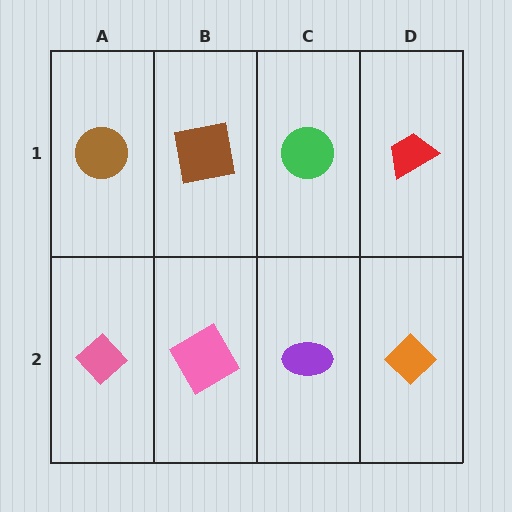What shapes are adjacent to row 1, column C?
A purple ellipse (row 2, column C), a brown square (row 1, column B), a red trapezoid (row 1, column D).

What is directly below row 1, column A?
A pink diamond.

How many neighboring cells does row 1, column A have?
2.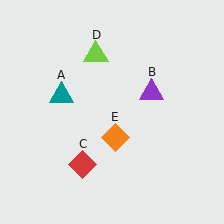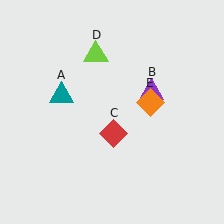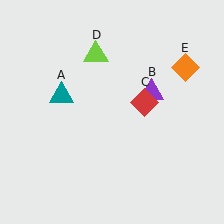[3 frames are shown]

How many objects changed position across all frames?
2 objects changed position: red diamond (object C), orange diamond (object E).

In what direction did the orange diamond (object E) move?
The orange diamond (object E) moved up and to the right.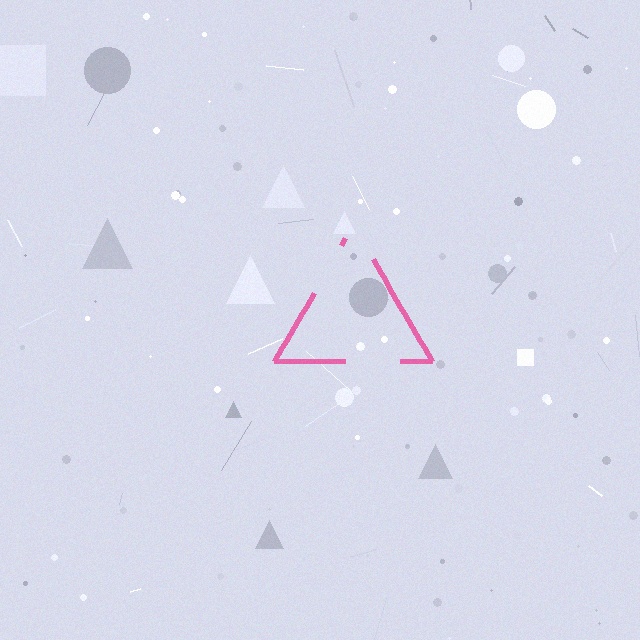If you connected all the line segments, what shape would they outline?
They would outline a triangle.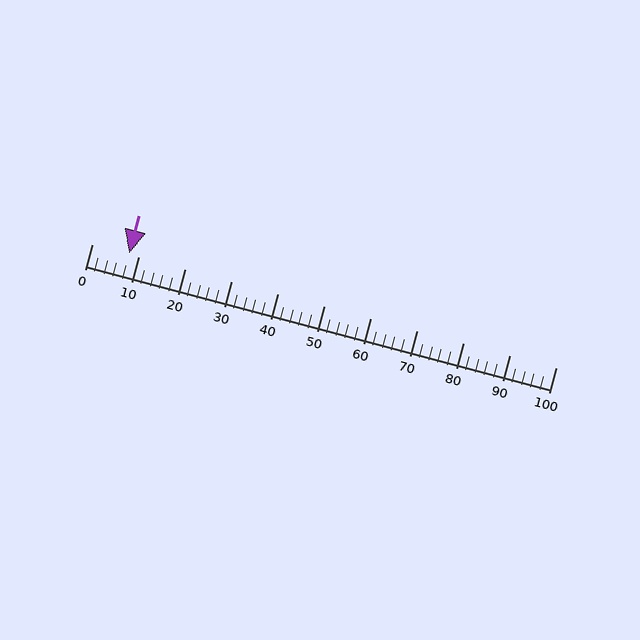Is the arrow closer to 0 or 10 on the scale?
The arrow is closer to 10.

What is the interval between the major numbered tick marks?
The major tick marks are spaced 10 units apart.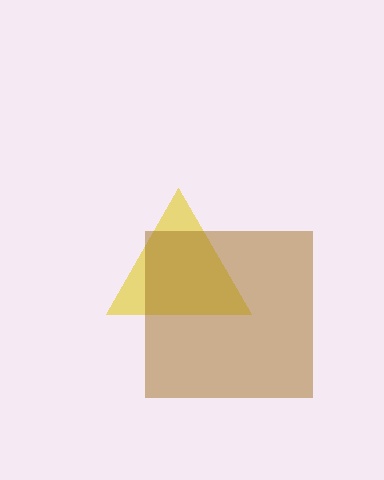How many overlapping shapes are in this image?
There are 2 overlapping shapes in the image.